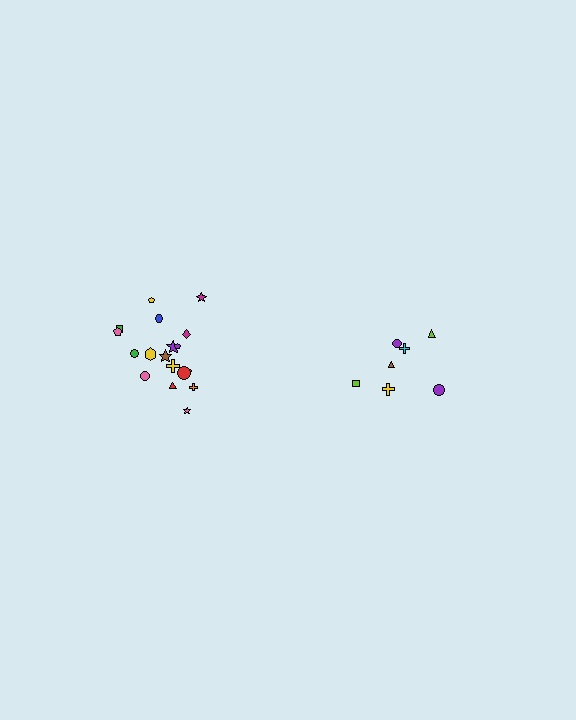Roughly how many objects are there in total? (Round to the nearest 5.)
Roughly 25 objects in total.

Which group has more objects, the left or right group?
The left group.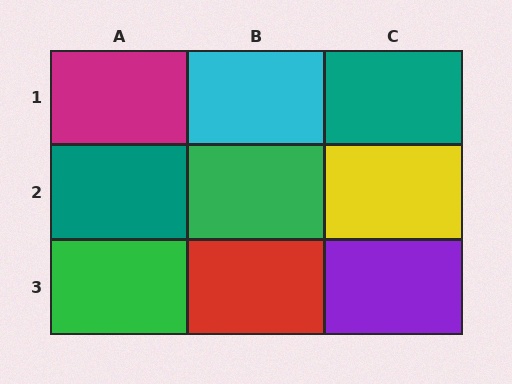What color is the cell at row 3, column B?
Red.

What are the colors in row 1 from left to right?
Magenta, cyan, teal.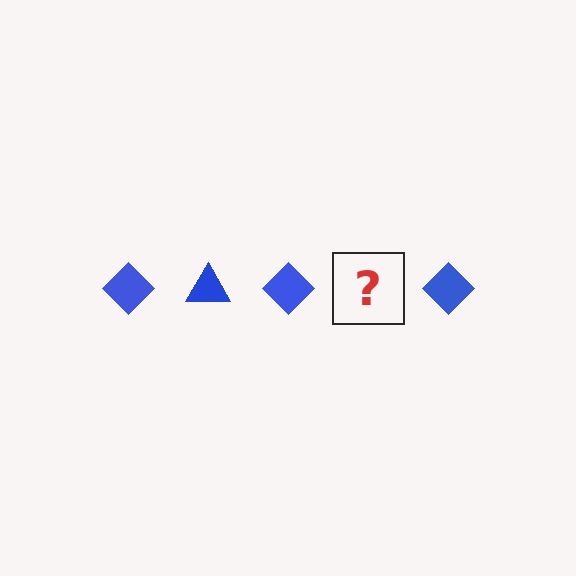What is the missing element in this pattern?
The missing element is a blue triangle.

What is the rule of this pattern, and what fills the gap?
The rule is that the pattern cycles through diamond, triangle shapes in blue. The gap should be filled with a blue triangle.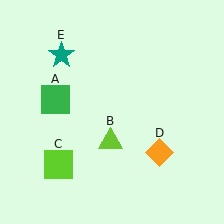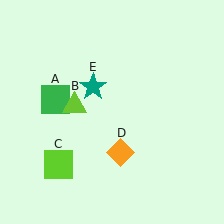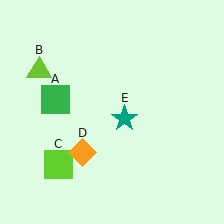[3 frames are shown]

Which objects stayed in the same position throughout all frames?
Green square (object A) and lime square (object C) remained stationary.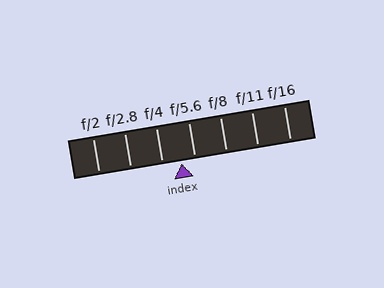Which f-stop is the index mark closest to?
The index mark is closest to f/5.6.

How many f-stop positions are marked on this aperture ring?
There are 7 f-stop positions marked.